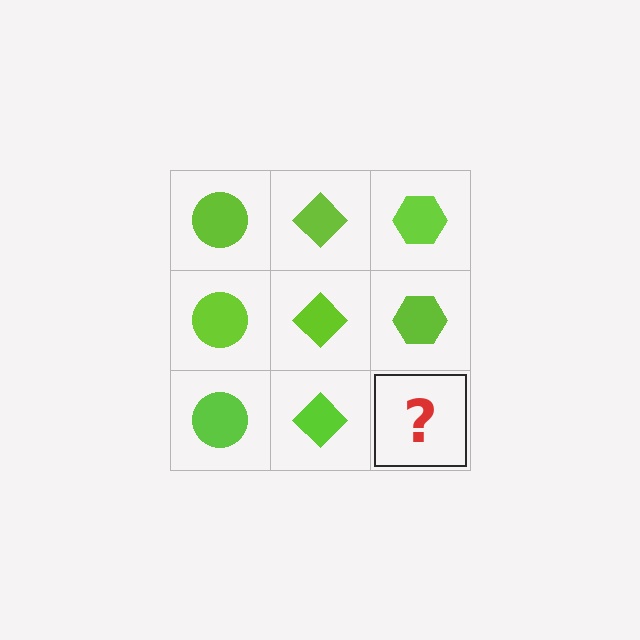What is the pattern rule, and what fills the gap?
The rule is that each column has a consistent shape. The gap should be filled with a lime hexagon.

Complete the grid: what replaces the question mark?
The question mark should be replaced with a lime hexagon.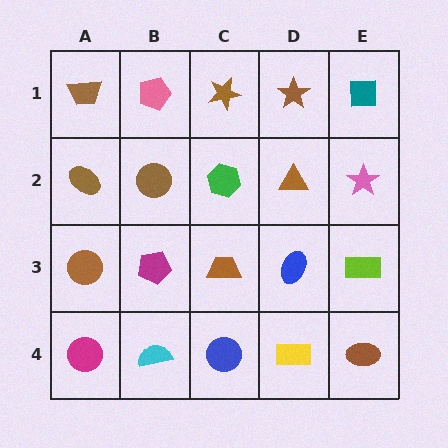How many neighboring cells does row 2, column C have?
4.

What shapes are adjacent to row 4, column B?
A magenta pentagon (row 3, column B), a magenta circle (row 4, column A), a blue circle (row 4, column C).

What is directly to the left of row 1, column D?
A brown star.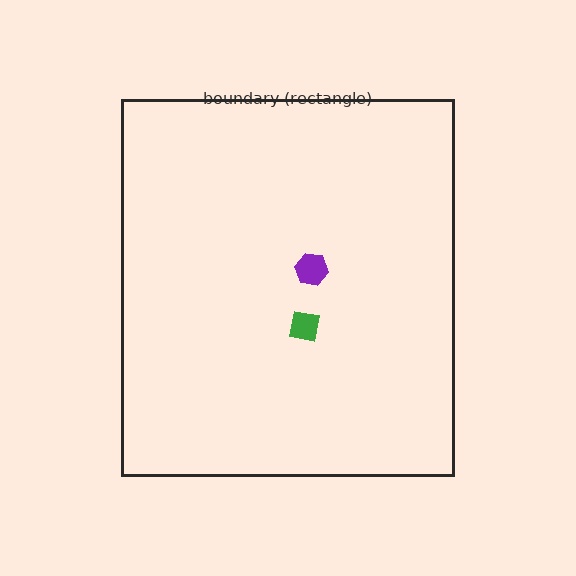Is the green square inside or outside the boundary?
Inside.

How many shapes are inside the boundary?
2 inside, 0 outside.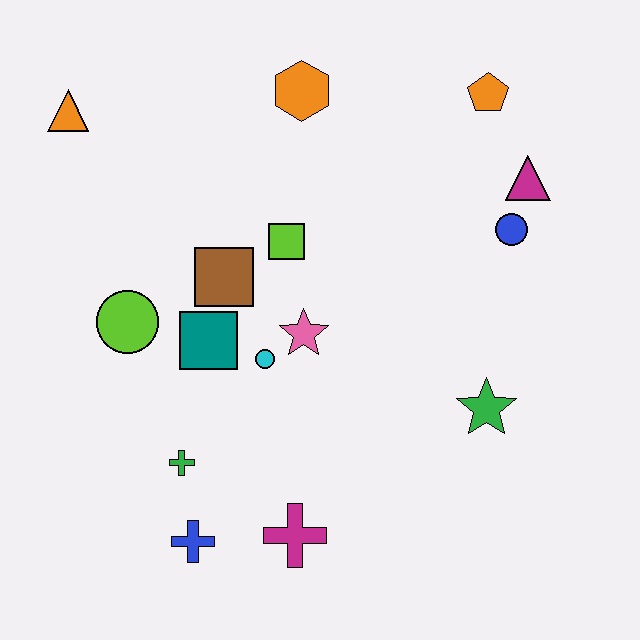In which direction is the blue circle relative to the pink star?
The blue circle is to the right of the pink star.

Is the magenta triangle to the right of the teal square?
Yes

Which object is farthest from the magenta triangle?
The blue cross is farthest from the magenta triangle.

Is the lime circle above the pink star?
Yes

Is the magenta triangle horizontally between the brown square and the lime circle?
No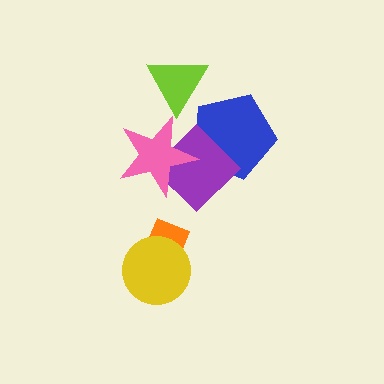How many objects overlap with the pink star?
2 objects overlap with the pink star.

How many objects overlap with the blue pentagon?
2 objects overlap with the blue pentagon.